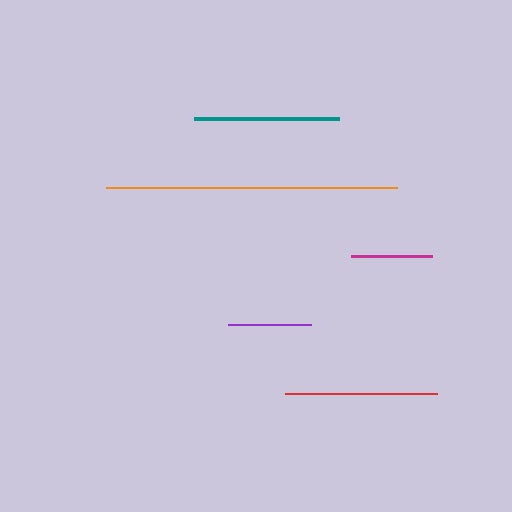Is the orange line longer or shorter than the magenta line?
The orange line is longer than the magenta line.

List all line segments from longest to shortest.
From longest to shortest: orange, red, teal, purple, magenta.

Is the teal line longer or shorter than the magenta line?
The teal line is longer than the magenta line.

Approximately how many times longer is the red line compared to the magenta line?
The red line is approximately 1.9 times the length of the magenta line.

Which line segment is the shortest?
The magenta line is the shortest at approximately 81 pixels.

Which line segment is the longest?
The orange line is the longest at approximately 291 pixels.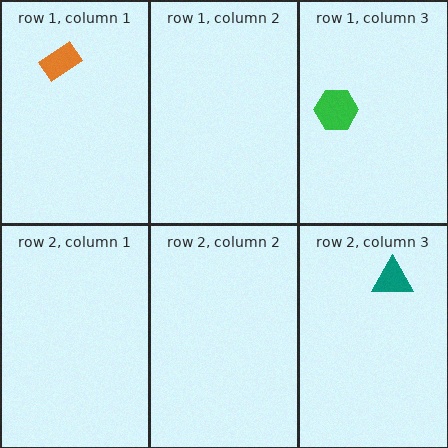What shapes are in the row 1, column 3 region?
The green hexagon.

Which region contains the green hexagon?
The row 1, column 3 region.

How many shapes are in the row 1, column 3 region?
1.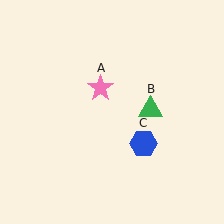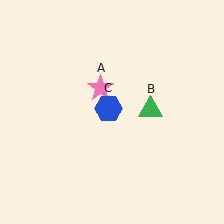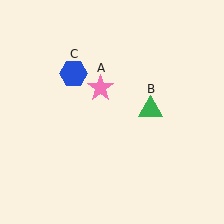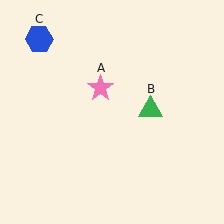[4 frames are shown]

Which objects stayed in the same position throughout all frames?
Pink star (object A) and green triangle (object B) remained stationary.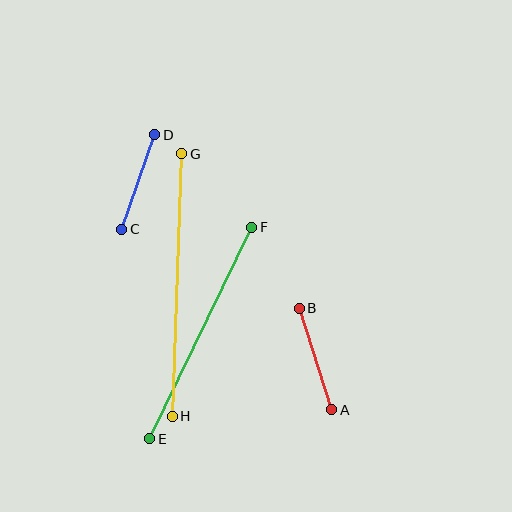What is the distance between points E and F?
The distance is approximately 235 pixels.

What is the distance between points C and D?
The distance is approximately 100 pixels.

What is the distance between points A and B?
The distance is approximately 106 pixels.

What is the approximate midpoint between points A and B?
The midpoint is at approximately (316, 359) pixels.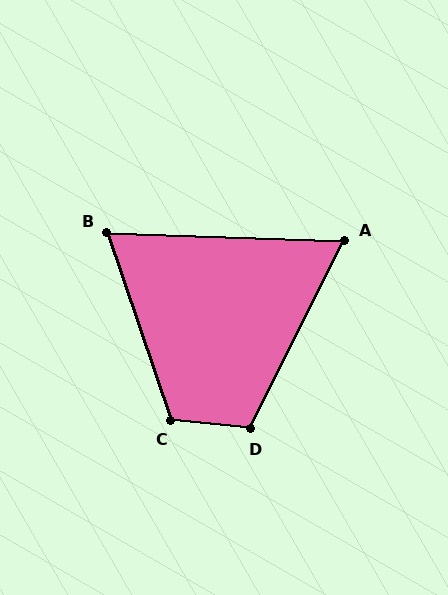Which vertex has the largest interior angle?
C, at approximately 115 degrees.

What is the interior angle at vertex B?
Approximately 69 degrees (acute).